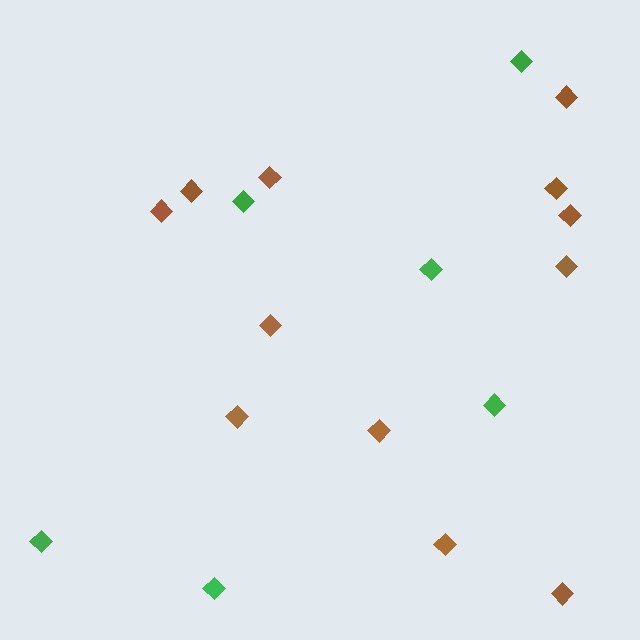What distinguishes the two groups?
There are 2 groups: one group of green diamonds (6) and one group of brown diamonds (12).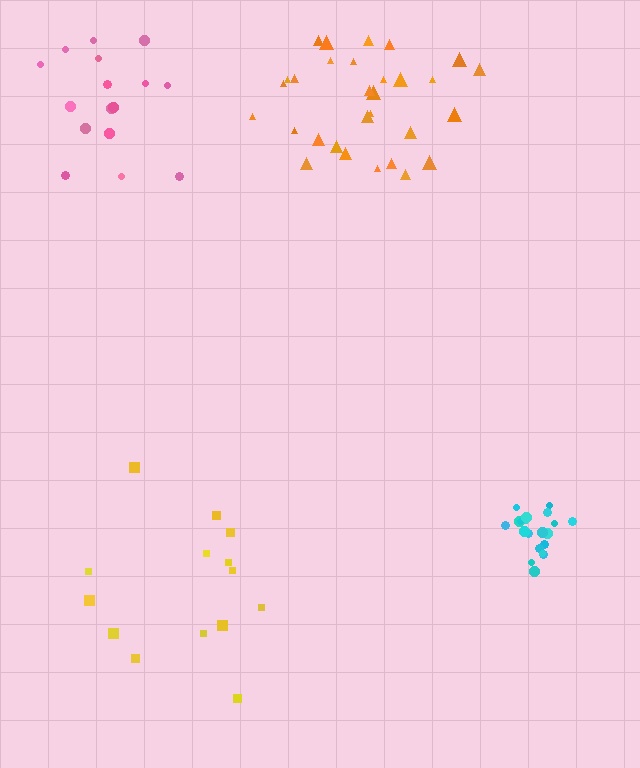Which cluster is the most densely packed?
Cyan.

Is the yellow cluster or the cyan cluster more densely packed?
Cyan.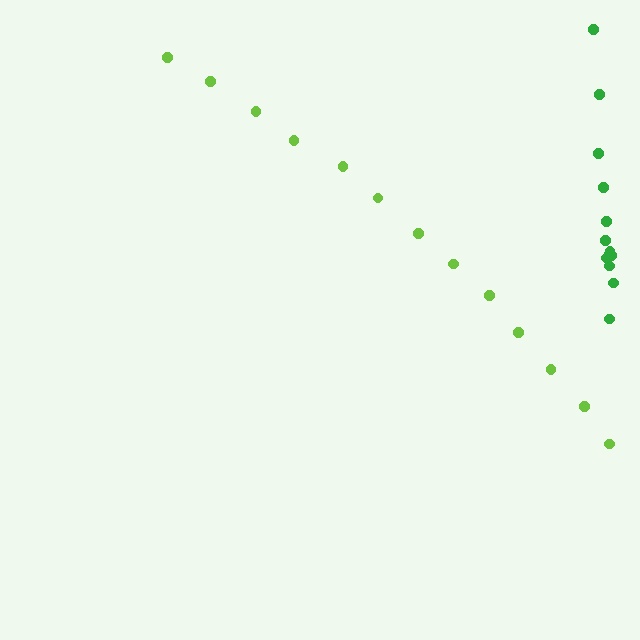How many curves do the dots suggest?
There are 2 distinct paths.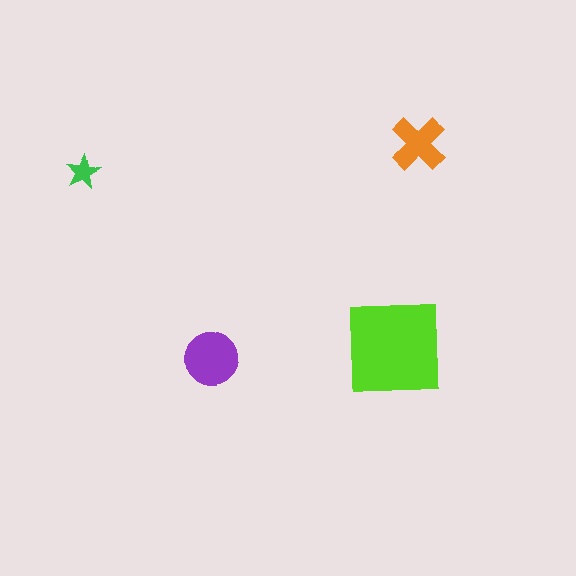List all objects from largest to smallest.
The lime square, the purple circle, the orange cross, the green star.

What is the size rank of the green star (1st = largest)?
4th.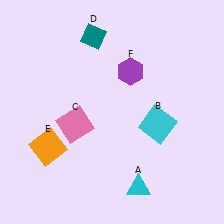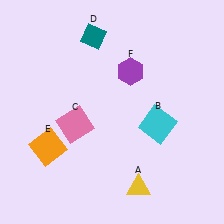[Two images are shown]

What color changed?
The triangle (A) changed from cyan in Image 1 to yellow in Image 2.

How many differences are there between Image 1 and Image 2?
There is 1 difference between the two images.